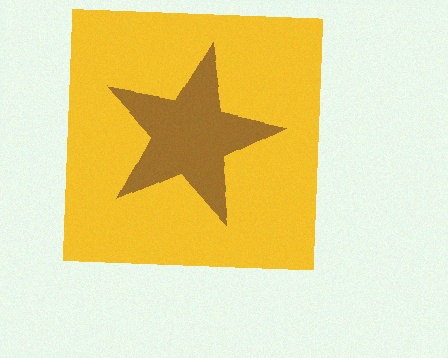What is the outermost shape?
The yellow square.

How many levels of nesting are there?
2.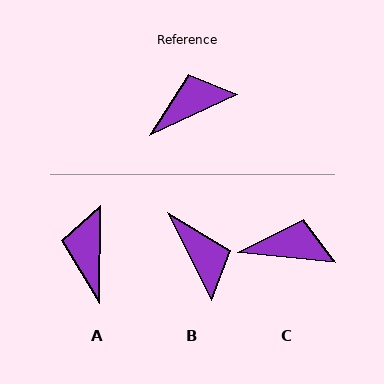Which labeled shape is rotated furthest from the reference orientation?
B, about 89 degrees away.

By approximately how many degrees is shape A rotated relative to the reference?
Approximately 64 degrees counter-clockwise.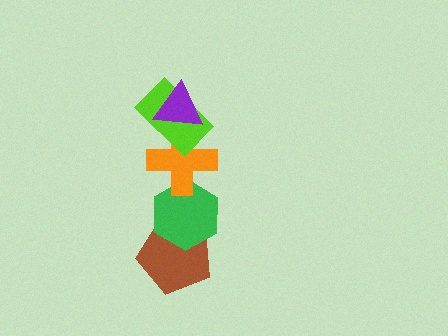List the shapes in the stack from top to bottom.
From top to bottom: the purple triangle, the lime rectangle, the orange cross, the green hexagon, the brown pentagon.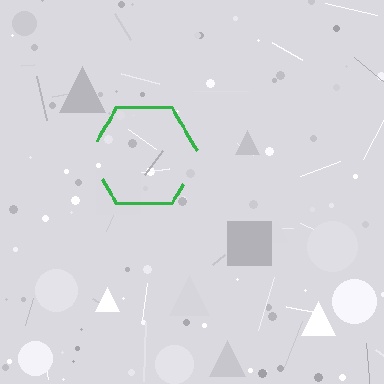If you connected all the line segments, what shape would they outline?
They would outline a hexagon.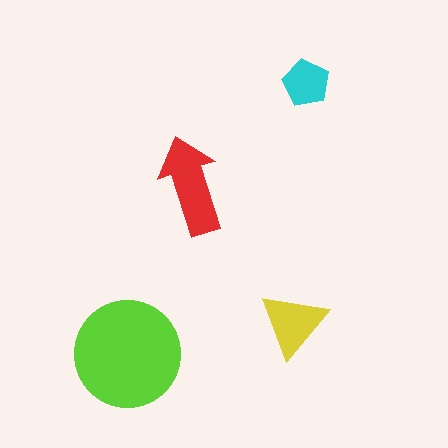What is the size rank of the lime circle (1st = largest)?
1st.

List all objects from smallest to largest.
The cyan pentagon, the yellow triangle, the red arrow, the lime circle.